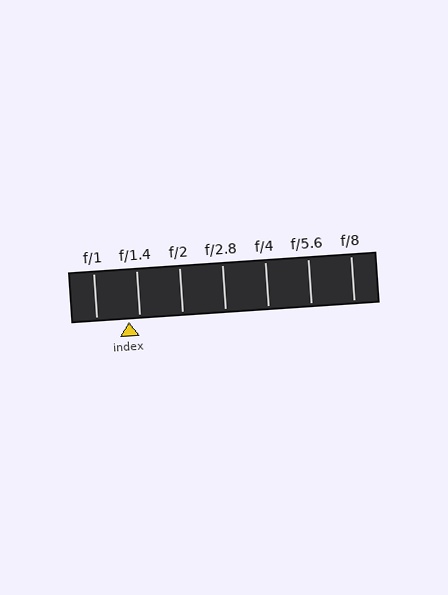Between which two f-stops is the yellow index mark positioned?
The index mark is between f/1 and f/1.4.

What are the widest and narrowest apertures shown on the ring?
The widest aperture shown is f/1 and the narrowest is f/8.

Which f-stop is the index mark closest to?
The index mark is closest to f/1.4.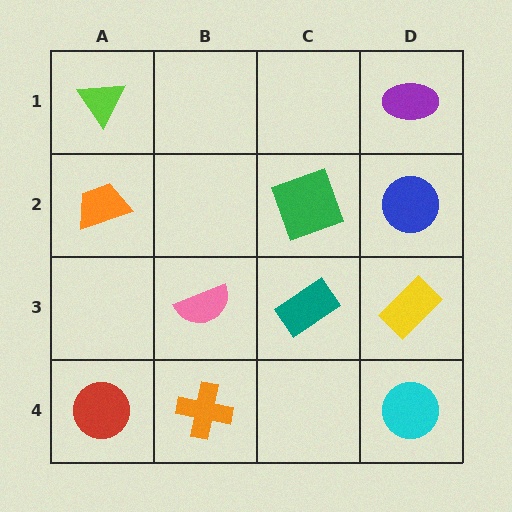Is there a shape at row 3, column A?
No, that cell is empty.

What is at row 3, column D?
A yellow rectangle.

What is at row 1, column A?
A lime triangle.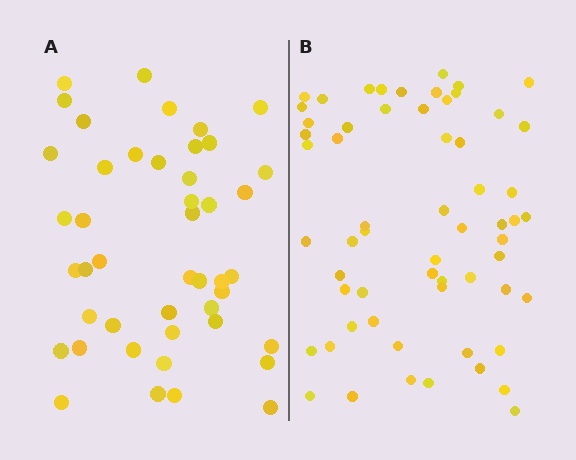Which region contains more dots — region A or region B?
Region B (the right region) has more dots.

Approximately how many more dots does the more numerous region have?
Region B has approximately 15 more dots than region A.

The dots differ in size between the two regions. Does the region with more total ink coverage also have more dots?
No. Region A has more total ink coverage because its dots are larger, but region B actually contains more individual dots. Total area can be misleading — the number of items is what matters here.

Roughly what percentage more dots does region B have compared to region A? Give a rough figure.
About 35% more.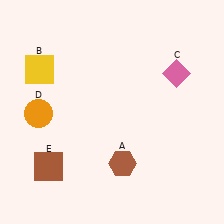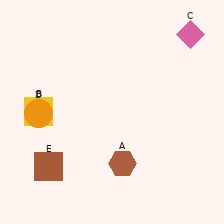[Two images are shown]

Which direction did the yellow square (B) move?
The yellow square (B) moved down.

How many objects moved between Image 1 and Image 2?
2 objects moved between the two images.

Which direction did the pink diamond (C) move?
The pink diamond (C) moved up.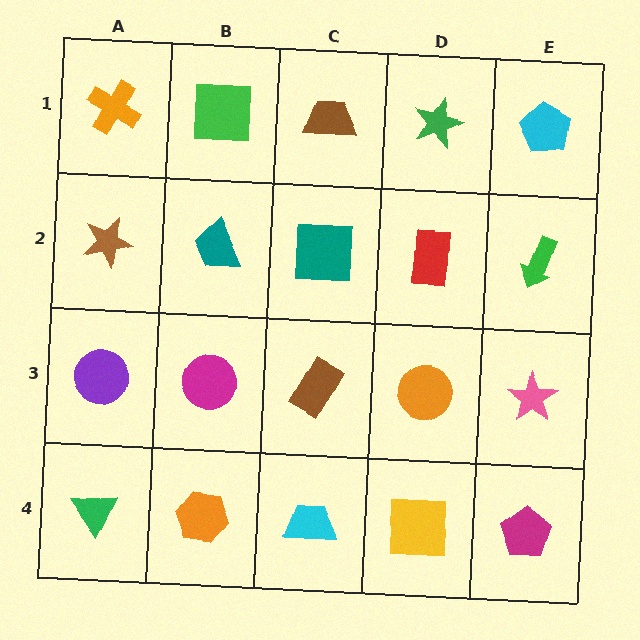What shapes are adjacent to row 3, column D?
A red rectangle (row 2, column D), a yellow square (row 4, column D), a brown rectangle (row 3, column C), a pink star (row 3, column E).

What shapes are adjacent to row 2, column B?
A green square (row 1, column B), a magenta circle (row 3, column B), a brown star (row 2, column A), a teal square (row 2, column C).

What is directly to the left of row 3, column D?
A brown rectangle.